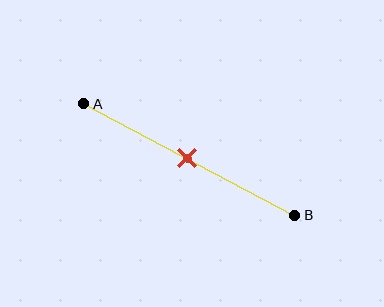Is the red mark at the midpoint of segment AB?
Yes, the mark is approximately at the midpoint.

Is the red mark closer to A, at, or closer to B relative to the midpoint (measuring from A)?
The red mark is approximately at the midpoint of segment AB.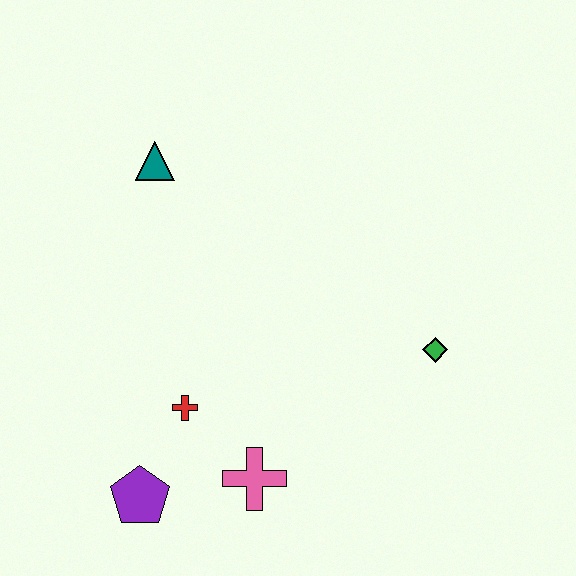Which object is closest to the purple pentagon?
The red cross is closest to the purple pentagon.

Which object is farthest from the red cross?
The green diamond is farthest from the red cross.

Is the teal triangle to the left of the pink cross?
Yes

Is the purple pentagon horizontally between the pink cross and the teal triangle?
No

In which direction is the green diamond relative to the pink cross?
The green diamond is to the right of the pink cross.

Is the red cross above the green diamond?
No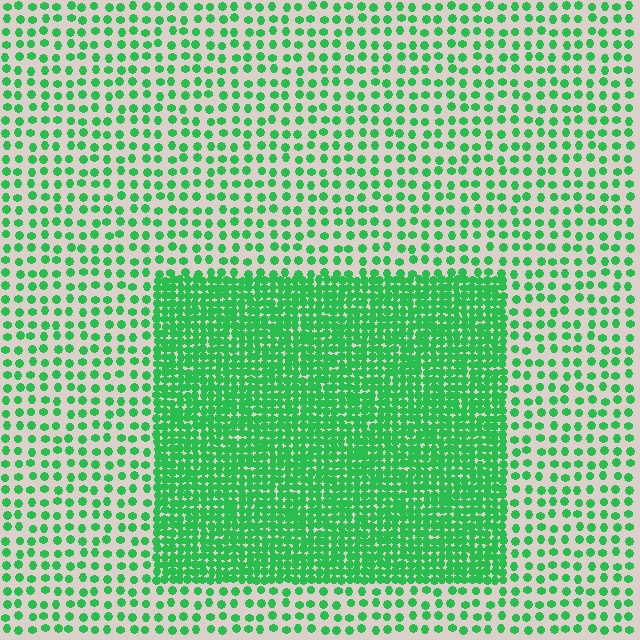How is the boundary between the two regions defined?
The boundary is defined by a change in element density (approximately 2.7x ratio). All elements are the same color, size, and shape.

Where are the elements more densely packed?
The elements are more densely packed inside the rectangle boundary.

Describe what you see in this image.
The image contains small green elements arranged at two different densities. A rectangle-shaped region is visible where the elements are more densely packed than the surrounding area.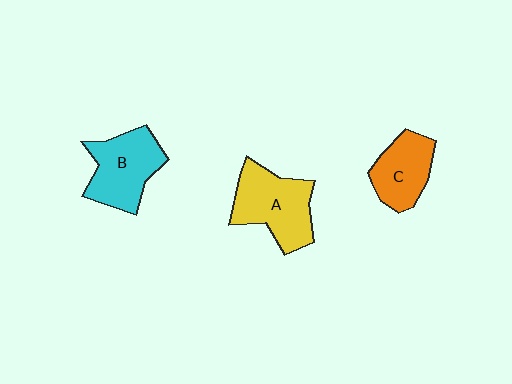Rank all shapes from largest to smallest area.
From largest to smallest: A (yellow), B (cyan), C (orange).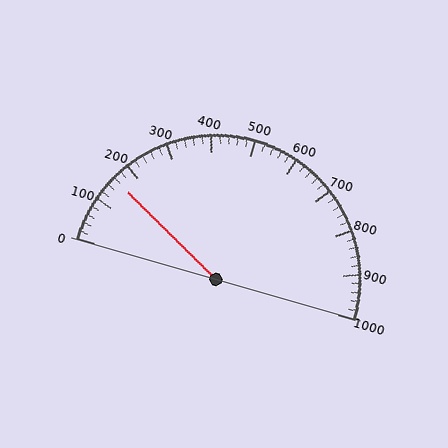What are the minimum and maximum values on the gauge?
The gauge ranges from 0 to 1000.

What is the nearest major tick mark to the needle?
The nearest major tick mark is 200.